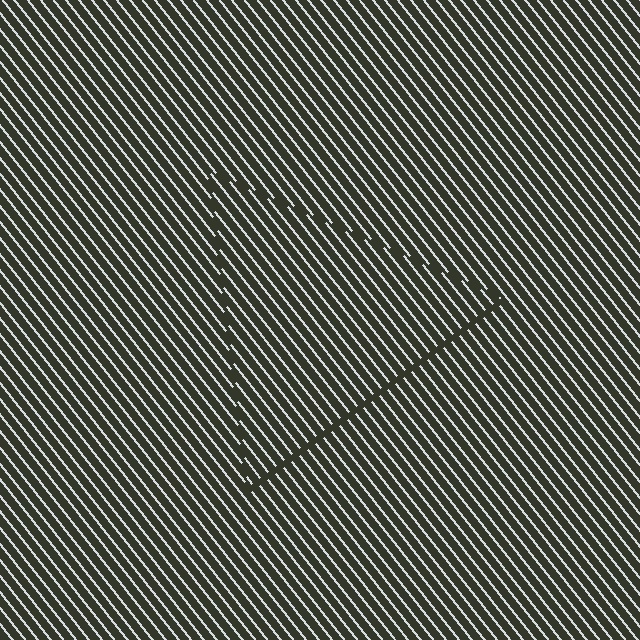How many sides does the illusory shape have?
3 sides — the line-ends trace a triangle.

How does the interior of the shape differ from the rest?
The interior of the shape contains the same grating, shifted by half a period — the contour is defined by the phase discontinuity where line-ends from the inner and outer gratings abut.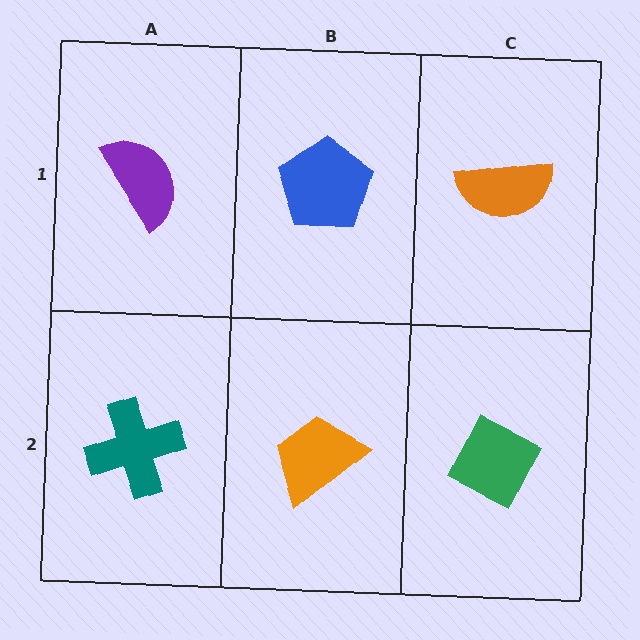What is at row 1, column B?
A blue pentagon.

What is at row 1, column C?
An orange semicircle.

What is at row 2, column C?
A green diamond.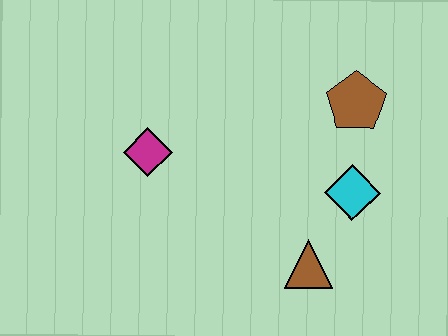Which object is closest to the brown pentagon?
The cyan diamond is closest to the brown pentagon.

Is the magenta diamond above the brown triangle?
Yes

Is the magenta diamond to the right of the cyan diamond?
No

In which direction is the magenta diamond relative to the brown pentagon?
The magenta diamond is to the left of the brown pentagon.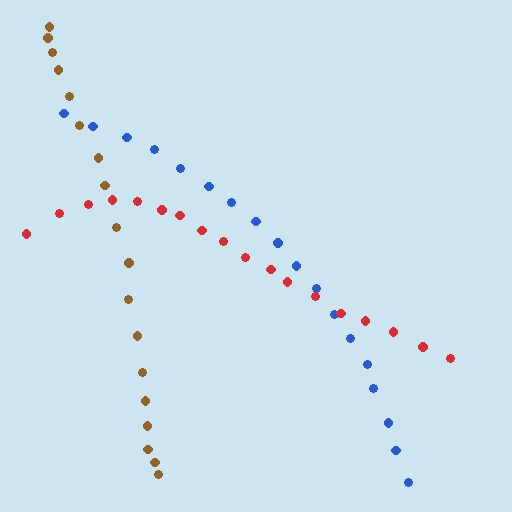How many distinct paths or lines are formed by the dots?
There are 3 distinct paths.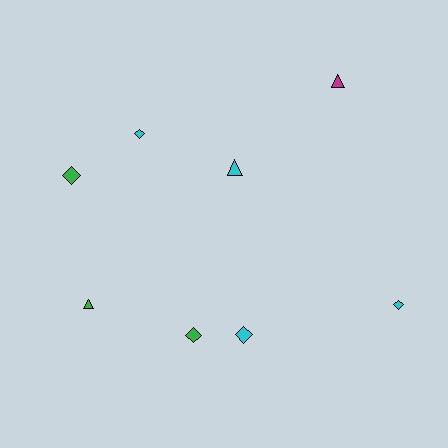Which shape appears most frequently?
Diamond, with 5 objects.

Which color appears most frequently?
Cyan, with 4 objects.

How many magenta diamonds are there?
There are no magenta diamonds.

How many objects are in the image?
There are 8 objects.